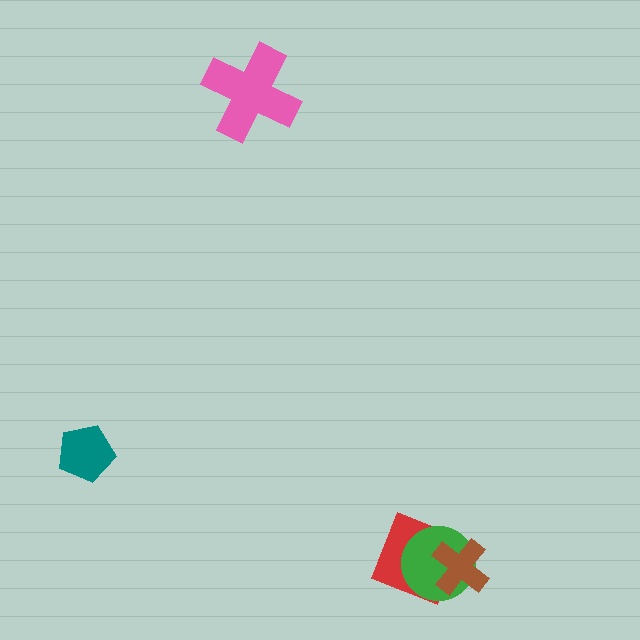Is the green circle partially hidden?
Yes, it is partially covered by another shape.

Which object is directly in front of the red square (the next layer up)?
The green circle is directly in front of the red square.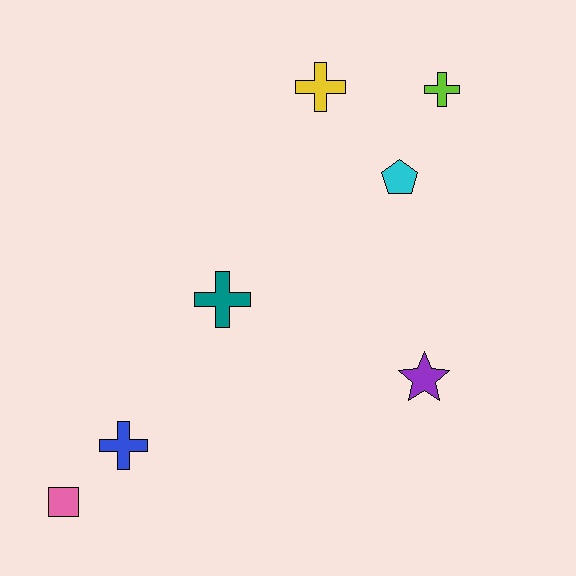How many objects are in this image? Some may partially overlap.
There are 7 objects.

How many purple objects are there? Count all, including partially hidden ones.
There is 1 purple object.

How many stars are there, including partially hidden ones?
There is 1 star.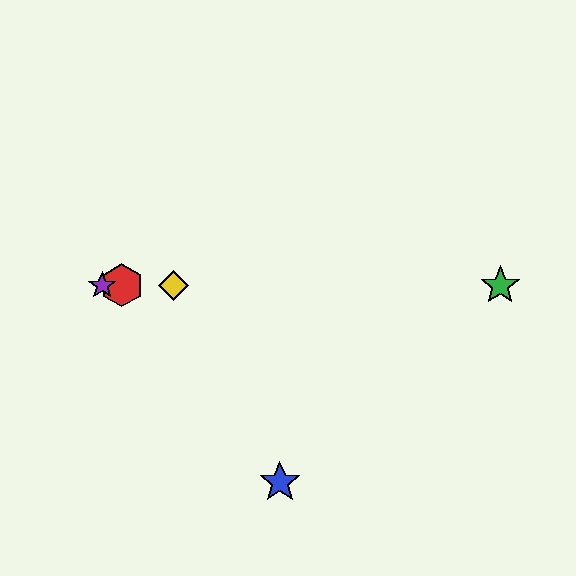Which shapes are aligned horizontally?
The red hexagon, the green star, the yellow diamond, the purple star are aligned horizontally.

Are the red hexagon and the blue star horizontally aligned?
No, the red hexagon is at y≈285 and the blue star is at y≈482.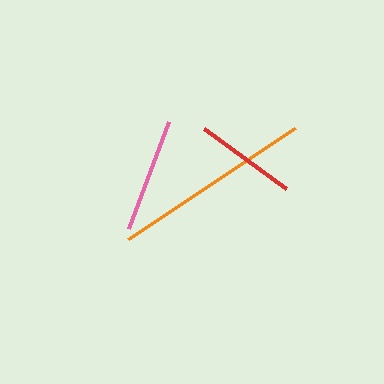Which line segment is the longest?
The orange line is the longest at approximately 200 pixels.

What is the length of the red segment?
The red segment is approximately 102 pixels long.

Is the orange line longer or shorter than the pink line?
The orange line is longer than the pink line.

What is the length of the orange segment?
The orange segment is approximately 200 pixels long.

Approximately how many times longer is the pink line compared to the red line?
The pink line is approximately 1.1 times the length of the red line.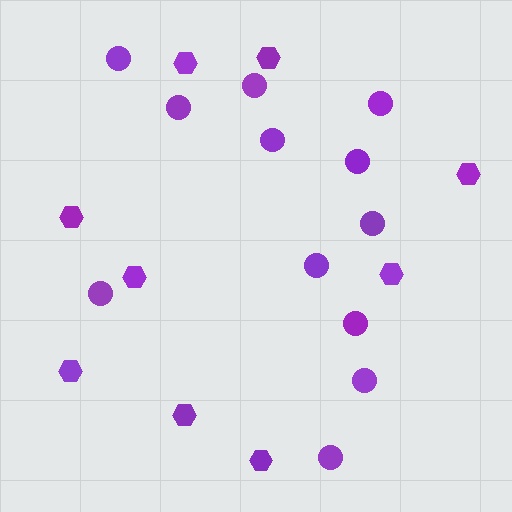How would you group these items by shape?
There are 2 groups: one group of hexagons (9) and one group of circles (12).